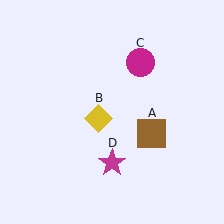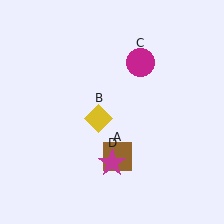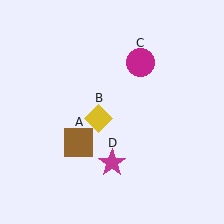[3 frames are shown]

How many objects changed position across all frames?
1 object changed position: brown square (object A).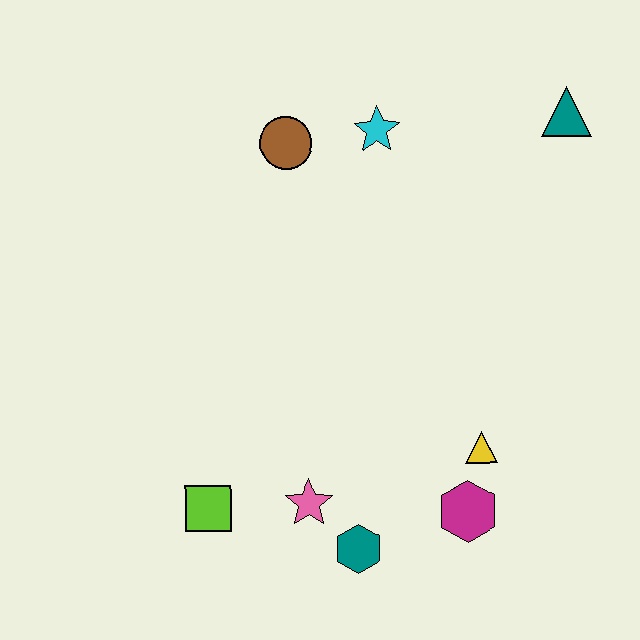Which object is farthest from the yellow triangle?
The brown circle is farthest from the yellow triangle.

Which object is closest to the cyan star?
The brown circle is closest to the cyan star.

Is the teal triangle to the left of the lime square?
No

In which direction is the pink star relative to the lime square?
The pink star is to the right of the lime square.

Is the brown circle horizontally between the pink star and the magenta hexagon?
No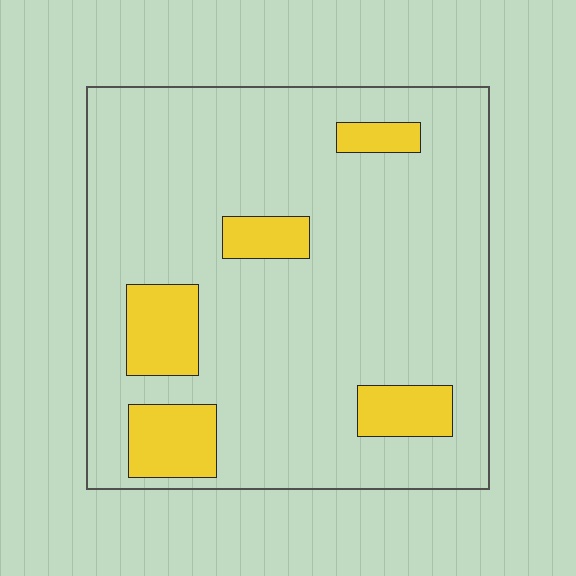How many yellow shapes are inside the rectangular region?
5.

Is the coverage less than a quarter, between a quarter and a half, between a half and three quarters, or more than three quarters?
Less than a quarter.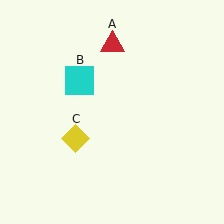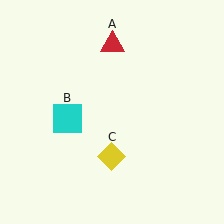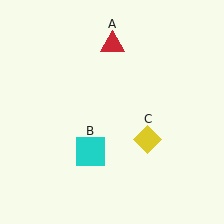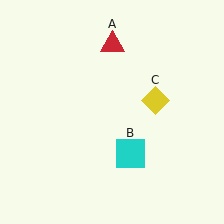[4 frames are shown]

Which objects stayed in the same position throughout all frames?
Red triangle (object A) remained stationary.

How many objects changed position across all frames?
2 objects changed position: cyan square (object B), yellow diamond (object C).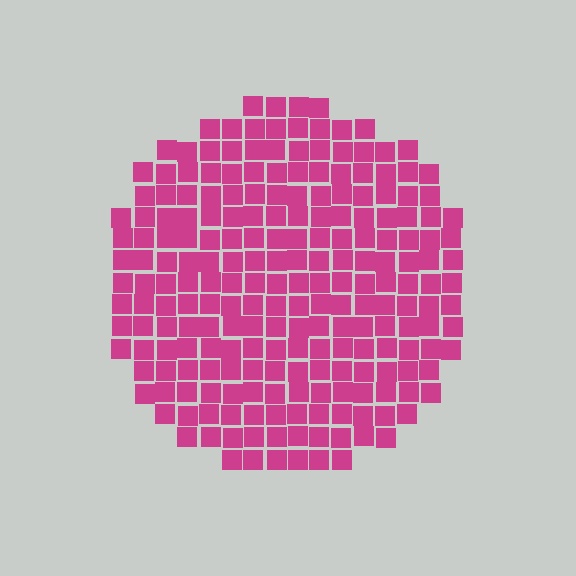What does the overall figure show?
The overall figure shows a circle.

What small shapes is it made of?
It is made of small squares.